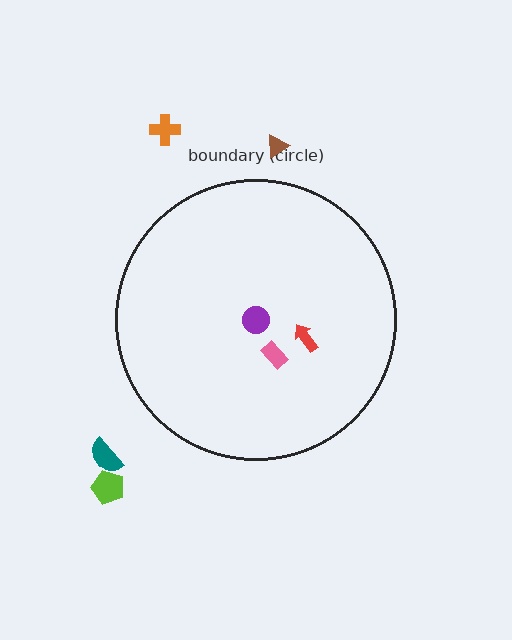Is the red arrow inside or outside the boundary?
Inside.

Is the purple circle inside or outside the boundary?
Inside.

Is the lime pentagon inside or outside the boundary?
Outside.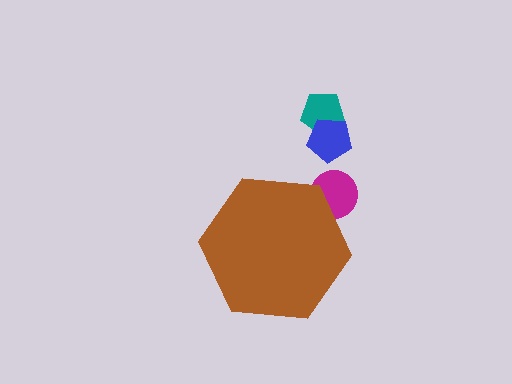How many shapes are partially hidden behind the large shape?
1 shape is partially hidden.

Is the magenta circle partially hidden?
Yes, the magenta circle is partially hidden behind the brown hexagon.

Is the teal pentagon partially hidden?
No, the teal pentagon is fully visible.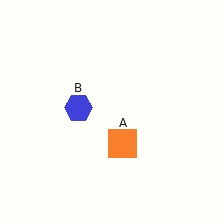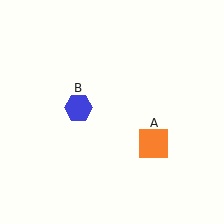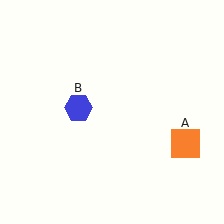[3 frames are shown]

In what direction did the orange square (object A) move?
The orange square (object A) moved right.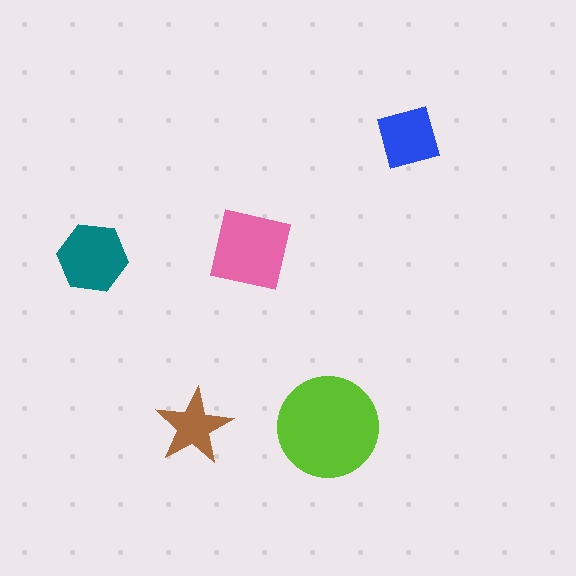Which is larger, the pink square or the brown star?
The pink square.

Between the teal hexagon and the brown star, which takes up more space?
The teal hexagon.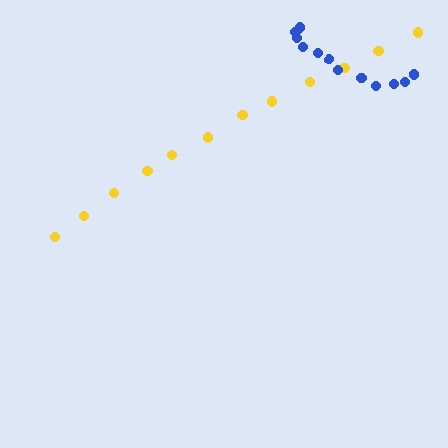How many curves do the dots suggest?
There are 2 distinct paths.